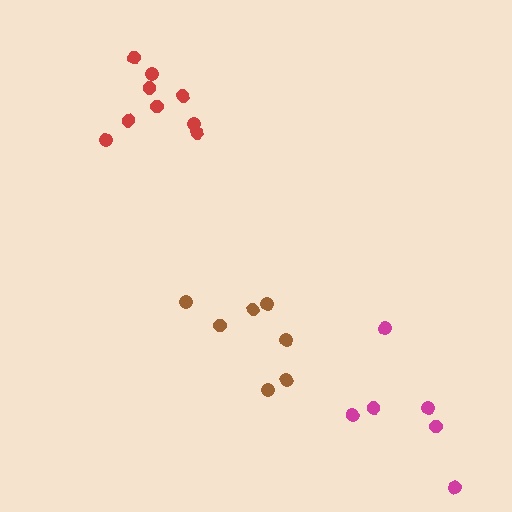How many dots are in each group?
Group 1: 9 dots, Group 2: 7 dots, Group 3: 6 dots (22 total).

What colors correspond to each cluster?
The clusters are colored: red, brown, magenta.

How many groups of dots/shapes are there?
There are 3 groups.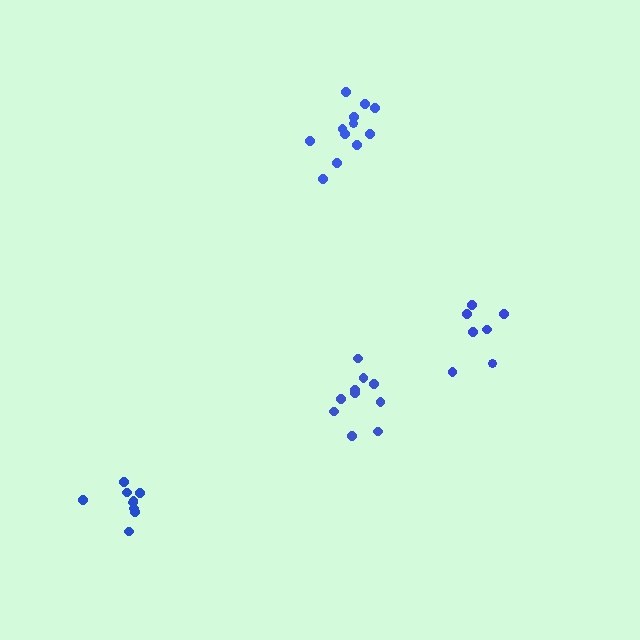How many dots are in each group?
Group 1: 7 dots, Group 2: 10 dots, Group 3: 12 dots, Group 4: 9 dots (38 total).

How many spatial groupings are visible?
There are 4 spatial groupings.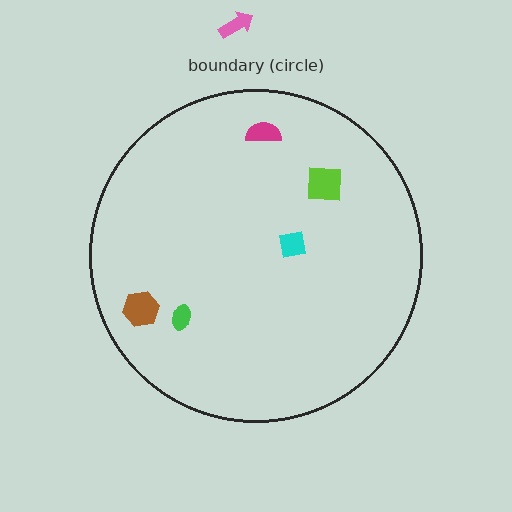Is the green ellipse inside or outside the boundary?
Inside.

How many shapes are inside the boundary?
5 inside, 1 outside.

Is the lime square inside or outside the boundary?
Inside.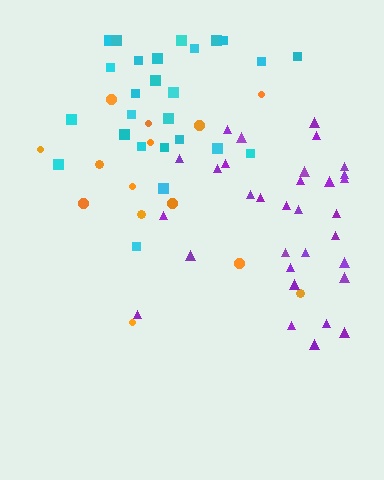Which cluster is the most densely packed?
Purple.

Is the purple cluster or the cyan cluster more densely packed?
Purple.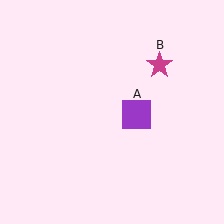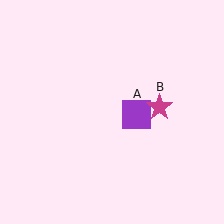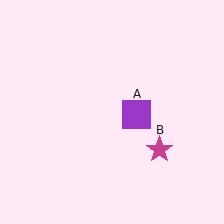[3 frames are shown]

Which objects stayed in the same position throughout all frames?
Purple square (object A) remained stationary.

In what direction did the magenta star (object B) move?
The magenta star (object B) moved down.